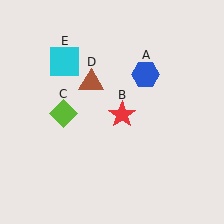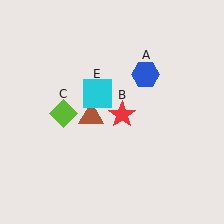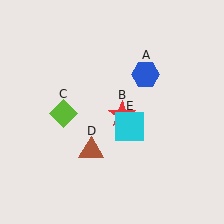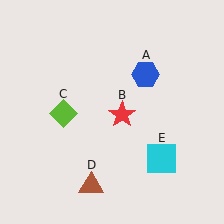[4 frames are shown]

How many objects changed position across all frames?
2 objects changed position: brown triangle (object D), cyan square (object E).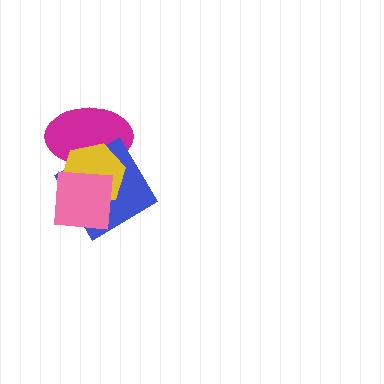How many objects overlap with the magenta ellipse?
3 objects overlap with the magenta ellipse.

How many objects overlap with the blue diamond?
3 objects overlap with the blue diamond.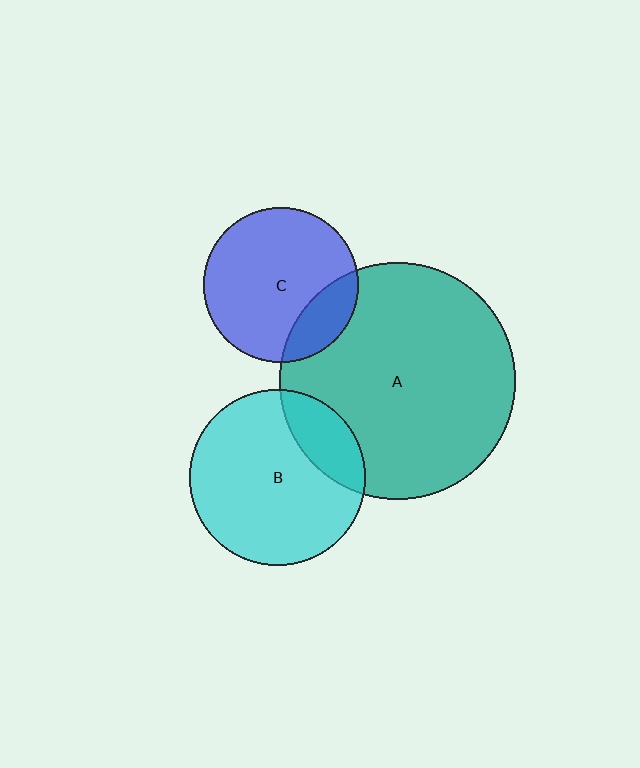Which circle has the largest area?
Circle A (teal).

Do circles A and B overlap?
Yes.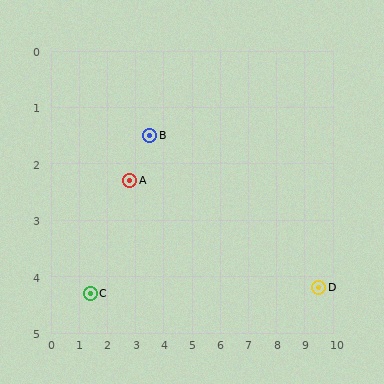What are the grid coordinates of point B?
Point B is at approximately (3.5, 1.5).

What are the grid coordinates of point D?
Point D is at approximately (9.5, 4.2).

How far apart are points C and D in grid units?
Points C and D are about 8.1 grid units apart.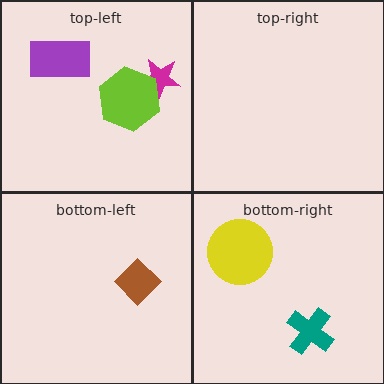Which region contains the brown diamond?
The bottom-left region.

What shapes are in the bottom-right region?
The teal cross, the yellow circle.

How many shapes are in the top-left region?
3.